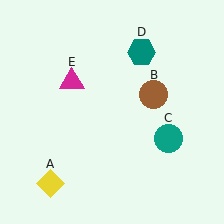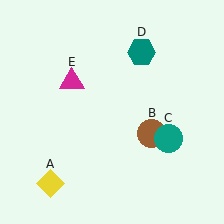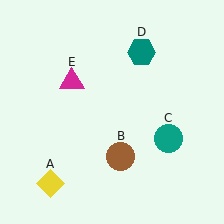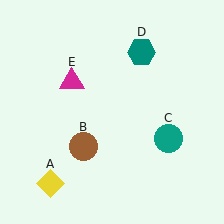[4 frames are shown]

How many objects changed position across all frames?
1 object changed position: brown circle (object B).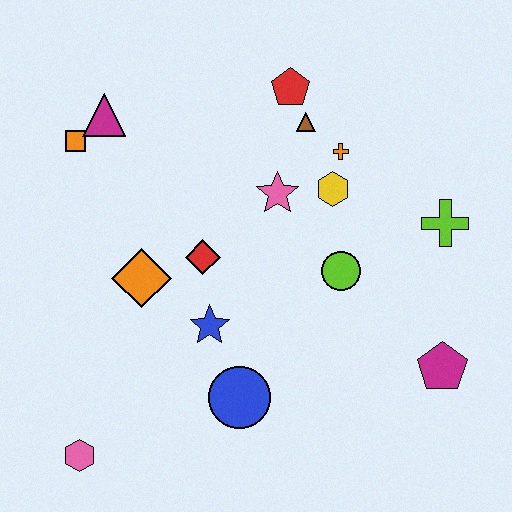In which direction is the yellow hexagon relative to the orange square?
The yellow hexagon is to the right of the orange square.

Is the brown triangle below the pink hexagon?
No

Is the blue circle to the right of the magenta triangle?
Yes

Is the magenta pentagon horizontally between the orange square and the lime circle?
No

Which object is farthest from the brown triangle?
The pink hexagon is farthest from the brown triangle.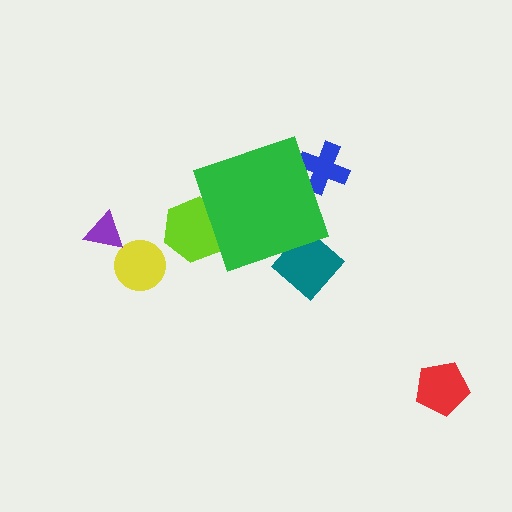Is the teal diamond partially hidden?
Yes, the teal diamond is partially hidden behind the green diamond.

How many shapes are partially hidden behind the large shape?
3 shapes are partially hidden.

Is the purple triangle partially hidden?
No, the purple triangle is fully visible.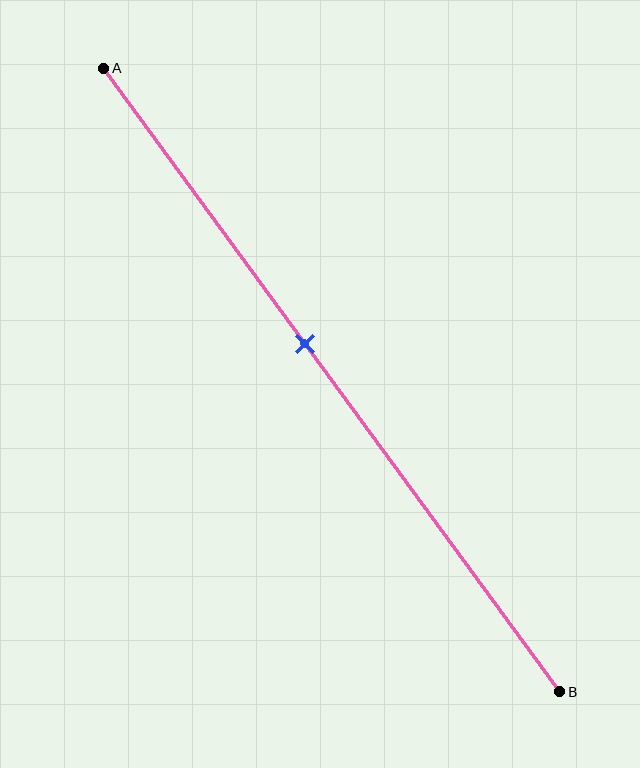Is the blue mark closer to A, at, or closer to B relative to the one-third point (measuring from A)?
The blue mark is closer to point B than the one-third point of segment AB.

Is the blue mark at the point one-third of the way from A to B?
No, the mark is at about 45% from A, not at the 33% one-third point.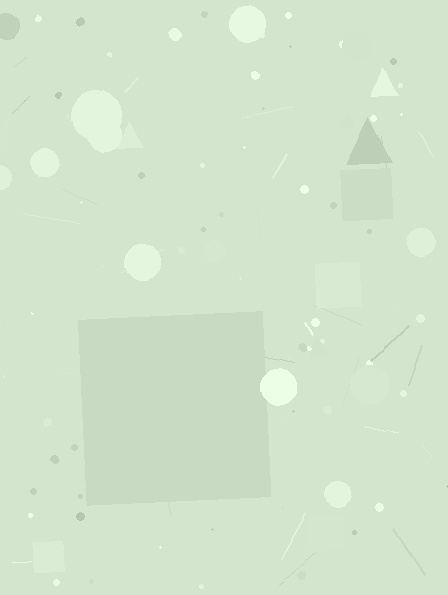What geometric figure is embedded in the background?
A square is embedded in the background.